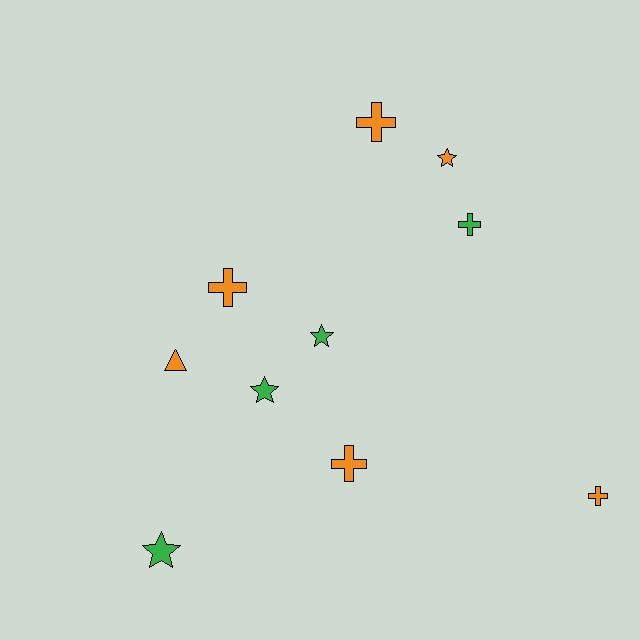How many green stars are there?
There are 3 green stars.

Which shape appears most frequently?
Cross, with 5 objects.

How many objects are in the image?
There are 10 objects.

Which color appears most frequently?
Orange, with 6 objects.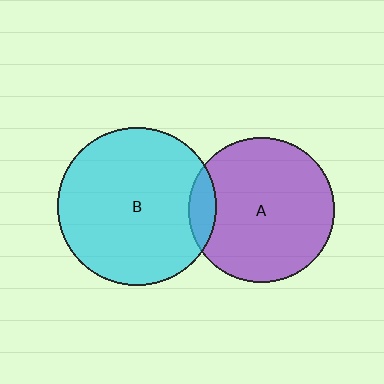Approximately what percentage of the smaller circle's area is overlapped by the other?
Approximately 10%.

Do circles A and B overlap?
Yes.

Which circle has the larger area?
Circle B (cyan).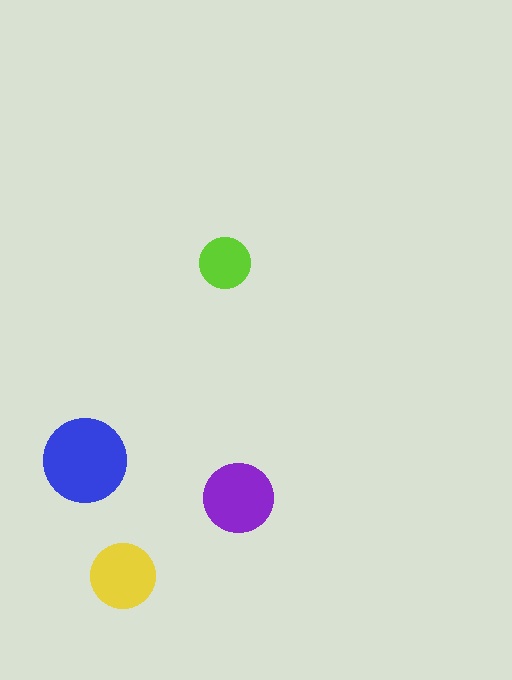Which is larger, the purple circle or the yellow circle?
The purple one.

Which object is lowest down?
The yellow circle is bottommost.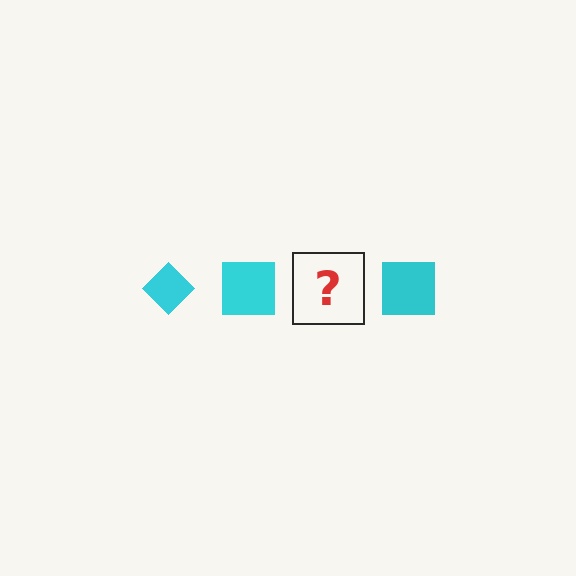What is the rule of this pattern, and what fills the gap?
The rule is that the pattern cycles through diamond, square shapes in cyan. The gap should be filled with a cyan diamond.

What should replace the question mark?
The question mark should be replaced with a cyan diamond.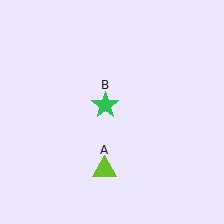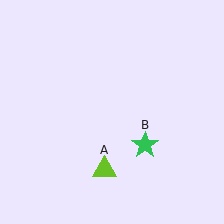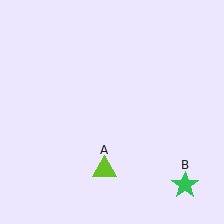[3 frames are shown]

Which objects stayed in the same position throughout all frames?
Lime triangle (object A) remained stationary.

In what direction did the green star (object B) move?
The green star (object B) moved down and to the right.